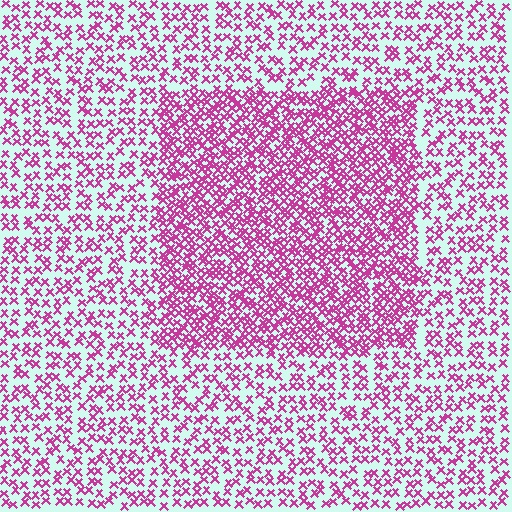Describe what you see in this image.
The image contains small magenta elements arranged at two different densities. A rectangle-shaped region is visible where the elements are more densely packed than the surrounding area.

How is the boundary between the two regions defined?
The boundary is defined by a change in element density (approximately 2.0x ratio). All elements are the same color, size, and shape.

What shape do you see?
I see a rectangle.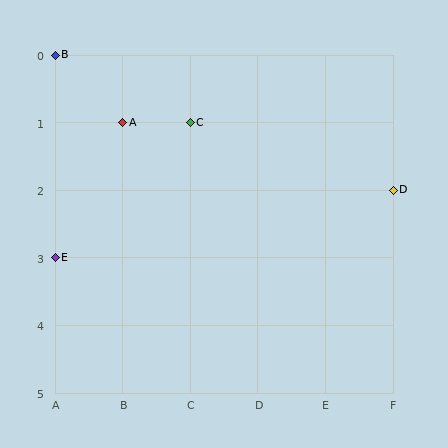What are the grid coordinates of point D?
Point D is at grid coordinates (F, 2).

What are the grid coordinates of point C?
Point C is at grid coordinates (C, 1).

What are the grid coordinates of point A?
Point A is at grid coordinates (B, 1).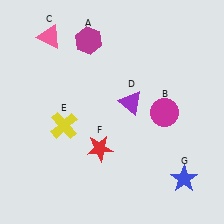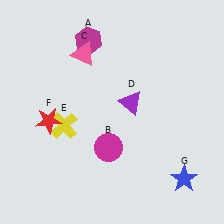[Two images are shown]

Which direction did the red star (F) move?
The red star (F) moved left.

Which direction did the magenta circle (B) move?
The magenta circle (B) moved left.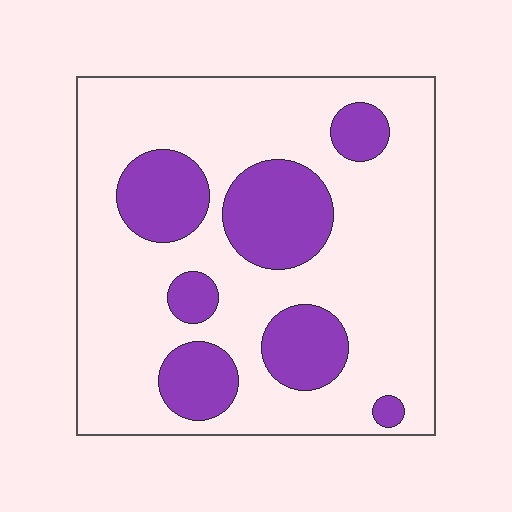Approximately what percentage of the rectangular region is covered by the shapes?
Approximately 25%.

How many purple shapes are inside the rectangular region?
7.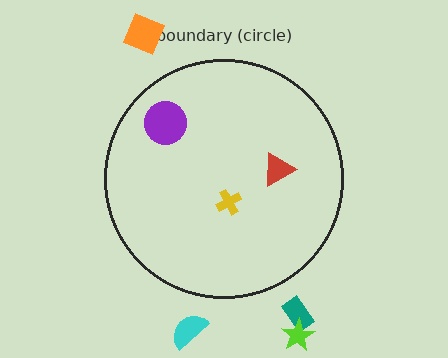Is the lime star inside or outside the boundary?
Outside.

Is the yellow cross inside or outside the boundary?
Inside.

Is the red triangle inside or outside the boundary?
Inside.